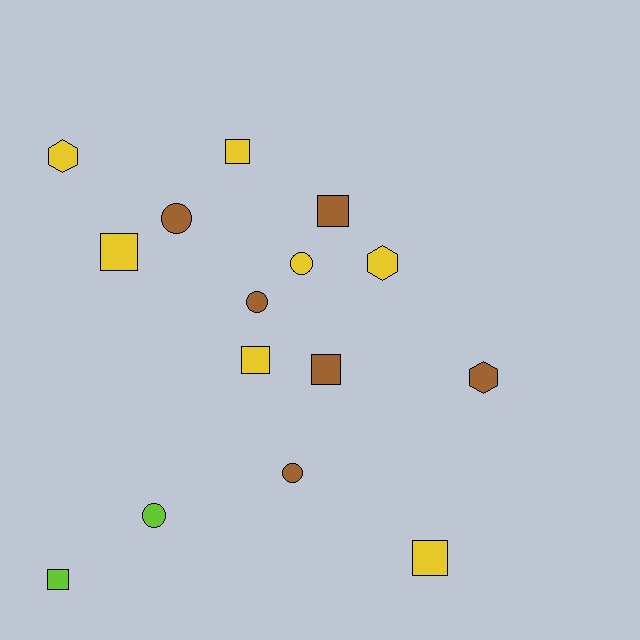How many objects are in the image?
There are 15 objects.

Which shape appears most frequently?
Square, with 7 objects.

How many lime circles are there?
There is 1 lime circle.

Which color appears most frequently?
Yellow, with 7 objects.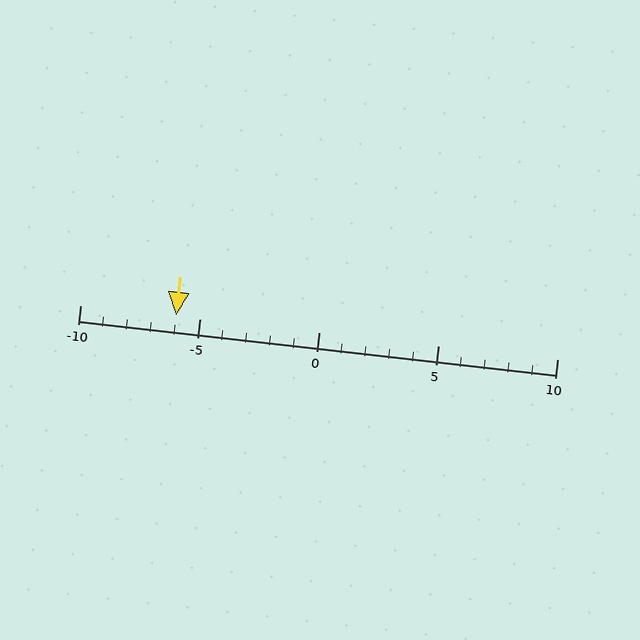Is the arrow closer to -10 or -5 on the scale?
The arrow is closer to -5.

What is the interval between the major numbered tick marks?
The major tick marks are spaced 5 units apart.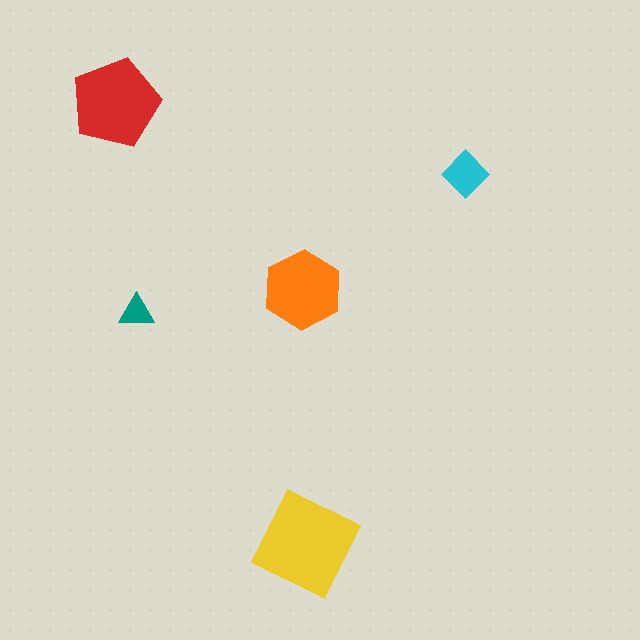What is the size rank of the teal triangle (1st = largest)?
5th.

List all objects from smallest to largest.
The teal triangle, the cyan diamond, the orange hexagon, the red pentagon, the yellow square.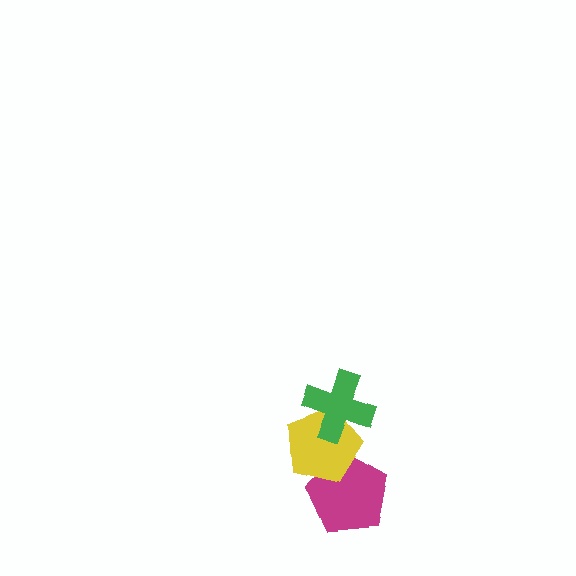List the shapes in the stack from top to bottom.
From top to bottom: the green cross, the yellow pentagon, the magenta pentagon.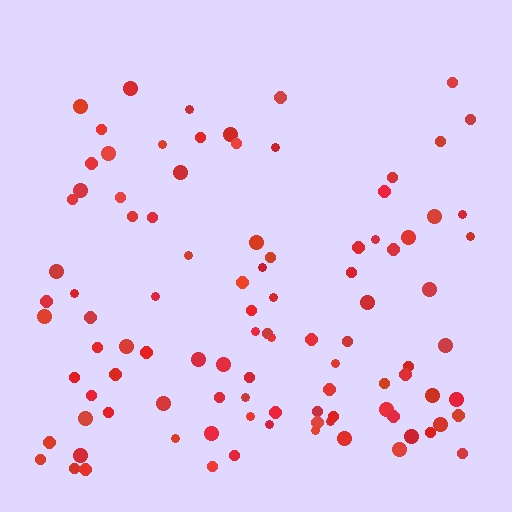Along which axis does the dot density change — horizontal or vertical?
Vertical.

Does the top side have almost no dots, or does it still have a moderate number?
Still a moderate number, just noticeably fewer than the bottom.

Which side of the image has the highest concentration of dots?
The bottom.